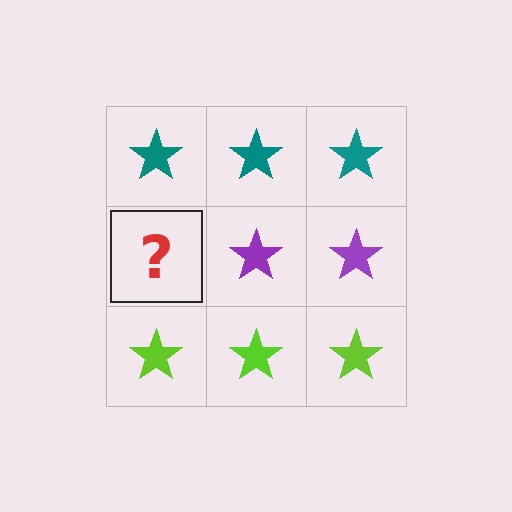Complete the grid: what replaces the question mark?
The question mark should be replaced with a purple star.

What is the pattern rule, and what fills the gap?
The rule is that each row has a consistent color. The gap should be filled with a purple star.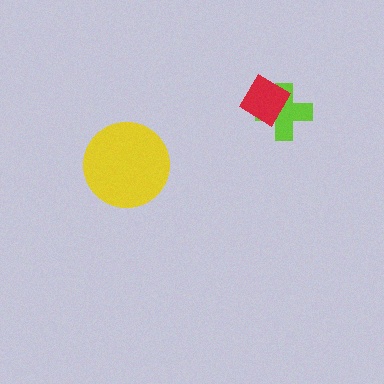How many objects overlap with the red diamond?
1 object overlaps with the red diamond.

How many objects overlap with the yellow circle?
0 objects overlap with the yellow circle.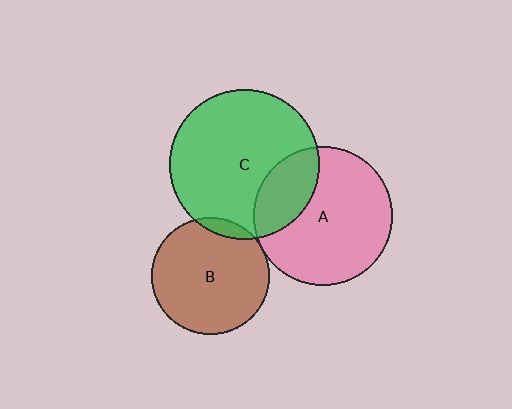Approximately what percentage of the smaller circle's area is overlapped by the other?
Approximately 25%.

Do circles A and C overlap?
Yes.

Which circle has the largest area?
Circle C (green).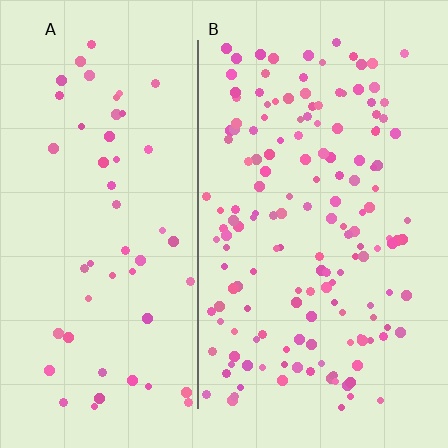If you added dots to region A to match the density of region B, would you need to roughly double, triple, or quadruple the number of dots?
Approximately triple.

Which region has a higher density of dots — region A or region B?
B (the right).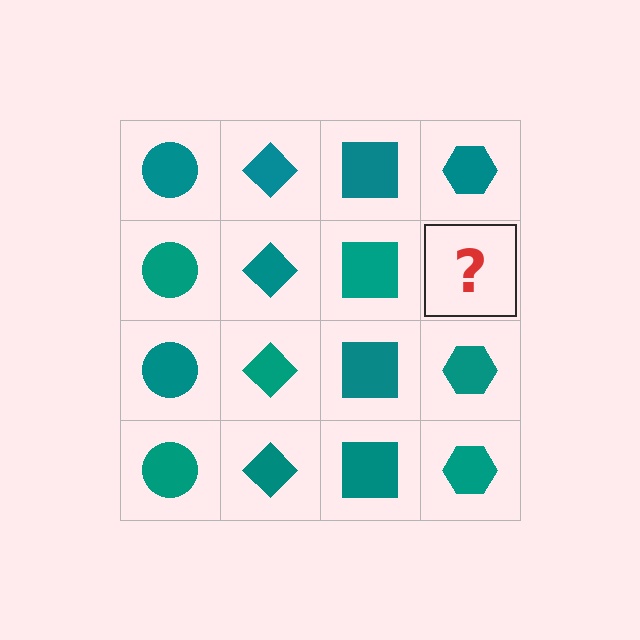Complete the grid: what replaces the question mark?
The question mark should be replaced with a teal hexagon.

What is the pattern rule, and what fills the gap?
The rule is that each column has a consistent shape. The gap should be filled with a teal hexagon.